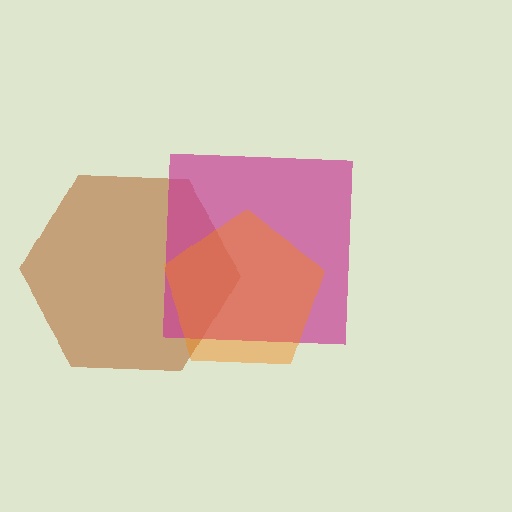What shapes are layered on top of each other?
The layered shapes are: a brown hexagon, a magenta square, an orange pentagon.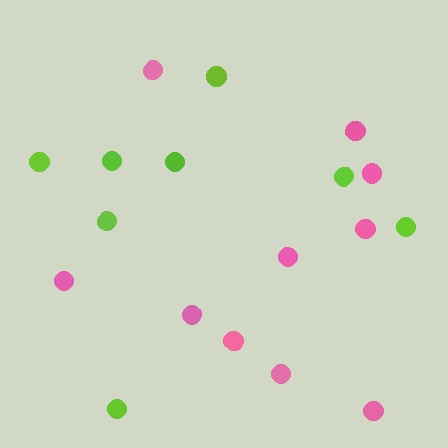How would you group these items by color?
There are 2 groups: one group of pink circles (10) and one group of lime circles (8).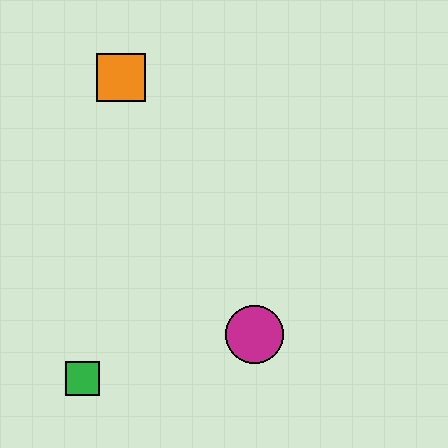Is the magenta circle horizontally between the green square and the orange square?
No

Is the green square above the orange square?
No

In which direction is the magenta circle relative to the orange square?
The magenta circle is below the orange square.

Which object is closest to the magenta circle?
The green square is closest to the magenta circle.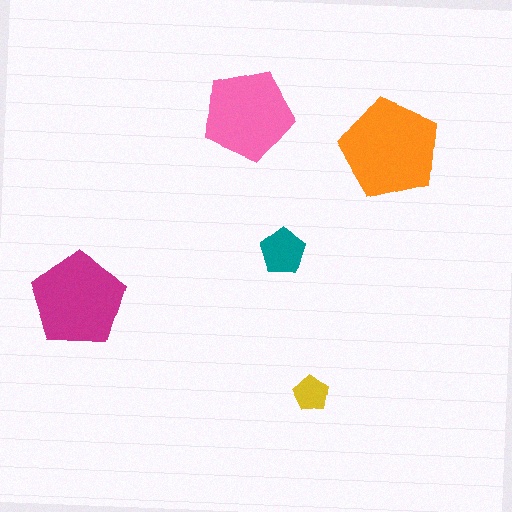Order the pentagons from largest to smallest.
the orange one, the magenta one, the pink one, the teal one, the yellow one.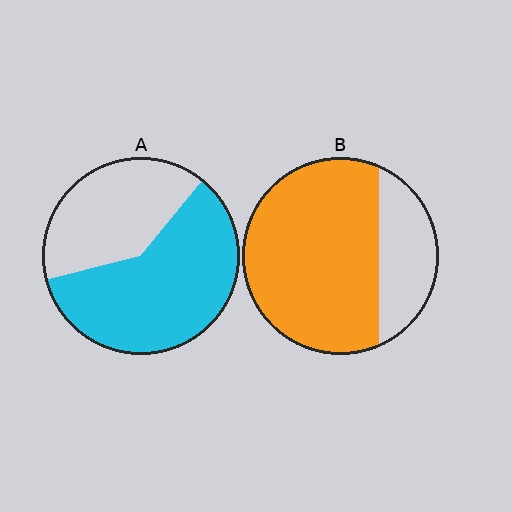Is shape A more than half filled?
Yes.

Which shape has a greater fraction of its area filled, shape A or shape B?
Shape B.